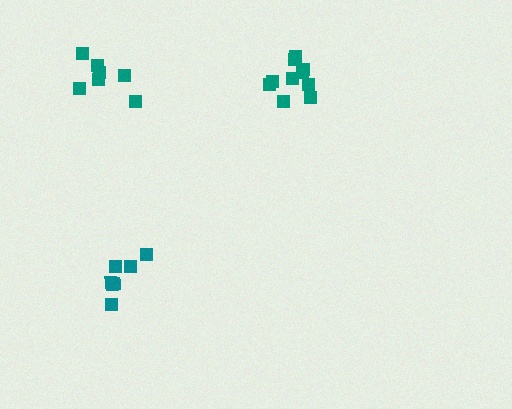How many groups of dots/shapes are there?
There are 3 groups.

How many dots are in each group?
Group 1: 7 dots, Group 2: 10 dots, Group 3: 7 dots (24 total).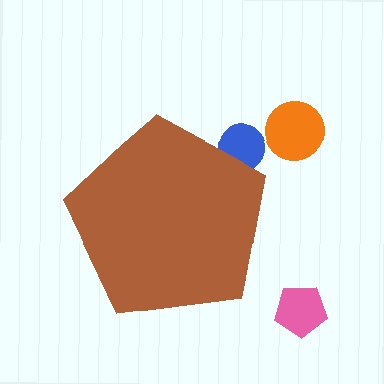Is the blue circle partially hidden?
Yes, the blue circle is partially hidden behind the brown pentagon.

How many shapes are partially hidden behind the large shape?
1 shape is partially hidden.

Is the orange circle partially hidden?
No, the orange circle is fully visible.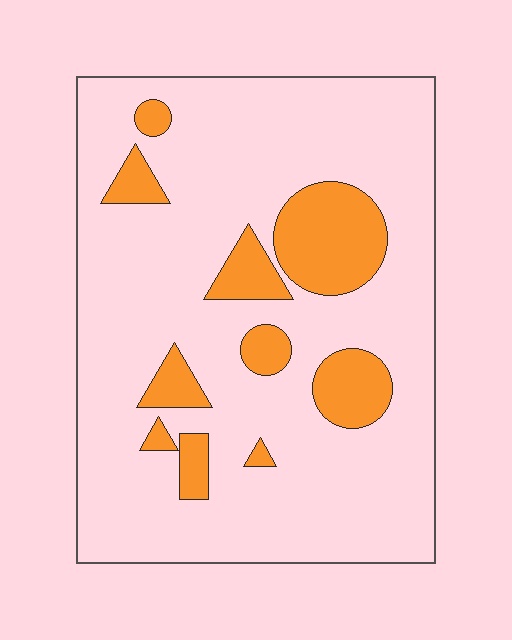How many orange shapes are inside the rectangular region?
10.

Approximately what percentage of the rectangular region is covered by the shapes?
Approximately 15%.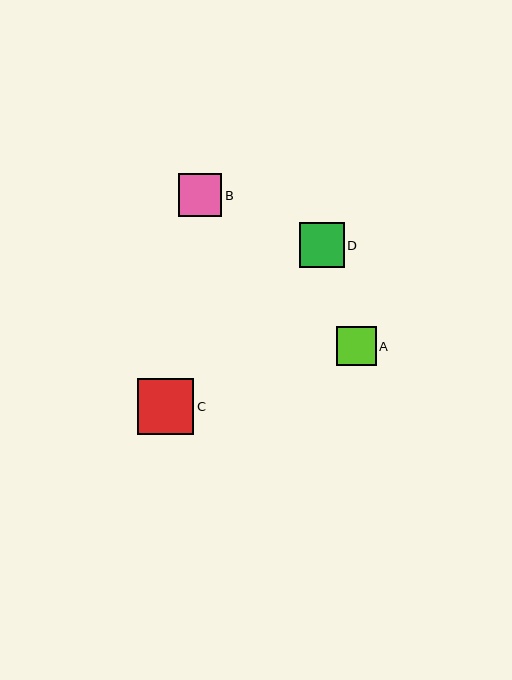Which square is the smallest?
Square A is the smallest with a size of approximately 40 pixels.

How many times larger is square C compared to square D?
Square C is approximately 1.2 times the size of square D.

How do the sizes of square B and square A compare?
Square B and square A are approximately the same size.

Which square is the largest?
Square C is the largest with a size of approximately 56 pixels.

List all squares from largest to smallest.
From largest to smallest: C, D, B, A.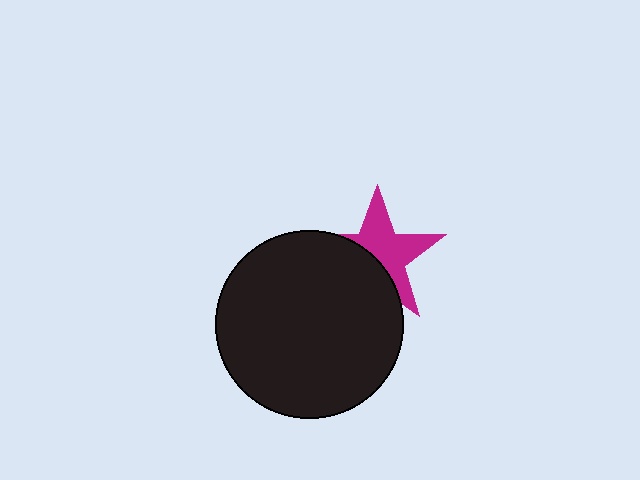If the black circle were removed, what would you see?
You would see the complete magenta star.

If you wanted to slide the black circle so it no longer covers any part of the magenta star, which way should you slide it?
Slide it toward the lower-left — that is the most direct way to separate the two shapes.